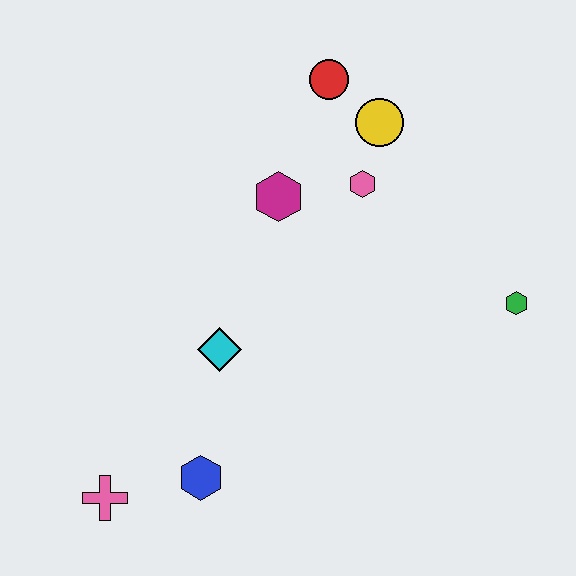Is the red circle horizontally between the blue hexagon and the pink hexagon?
Yes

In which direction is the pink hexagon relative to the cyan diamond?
The pink hexagon is above the cyan diamond.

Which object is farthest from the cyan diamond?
The green hexagon is farthest from the cyan diamond.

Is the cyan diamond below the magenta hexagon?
Yes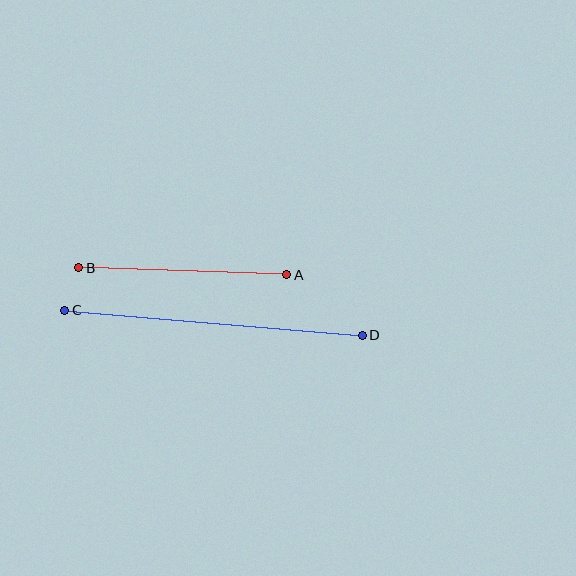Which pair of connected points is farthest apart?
Points C and D are farthest apart.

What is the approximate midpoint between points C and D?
The midpoint is at approximately (214, 323) pixels.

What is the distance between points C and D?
The distance is approximately 298 pixels.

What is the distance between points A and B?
The distance is approximately 208 pixels.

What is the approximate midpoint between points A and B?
The midpoint is at approximately (183, 271) pixels.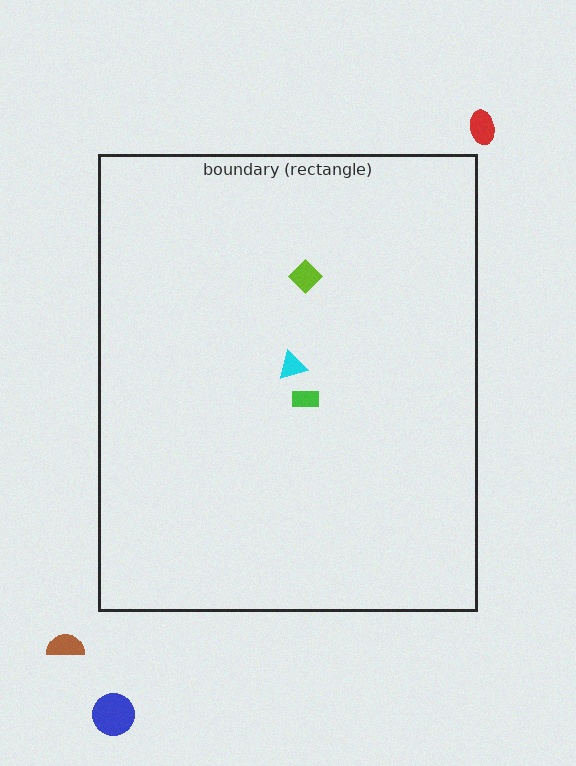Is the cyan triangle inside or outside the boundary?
Inside.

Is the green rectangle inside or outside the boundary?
Inside.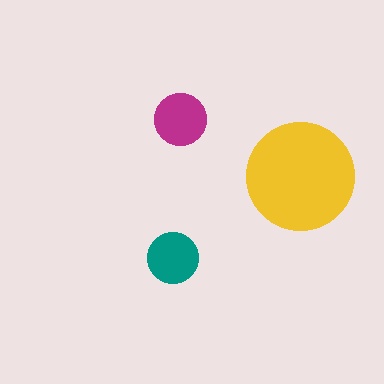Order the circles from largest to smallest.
the yellow one, the magenta one, the teal one.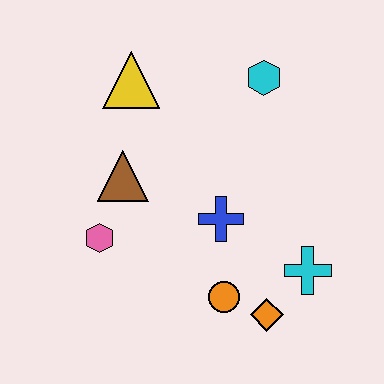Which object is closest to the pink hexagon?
The brown triangle is closest to the pink hexagon.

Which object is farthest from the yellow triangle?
The orange diamond is farthest from the yellow triangle.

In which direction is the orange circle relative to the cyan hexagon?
The orange circle is below the cyan hexagon.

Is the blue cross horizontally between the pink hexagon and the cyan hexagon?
Yes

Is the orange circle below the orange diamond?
No